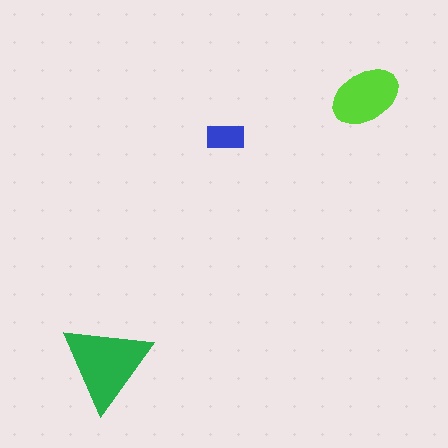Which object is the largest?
The green triangle.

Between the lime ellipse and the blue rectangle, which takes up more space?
The lime ellipse.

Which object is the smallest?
The blue rectangle.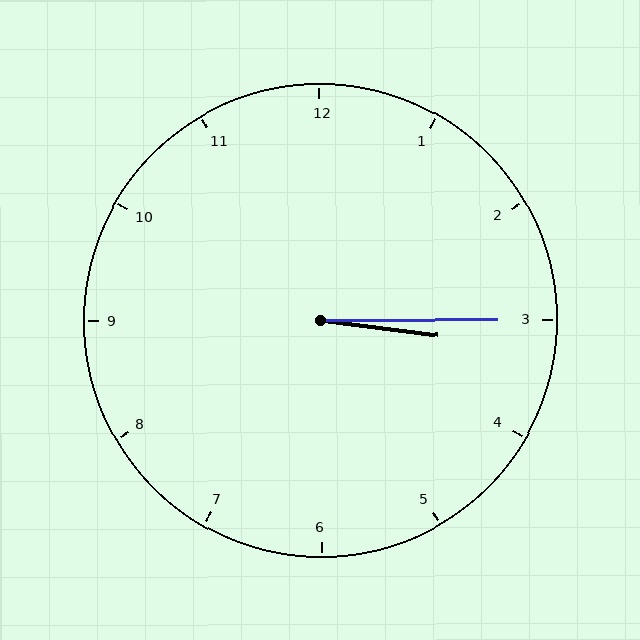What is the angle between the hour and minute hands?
Approximately 8 degrees.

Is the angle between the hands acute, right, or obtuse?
It is acute.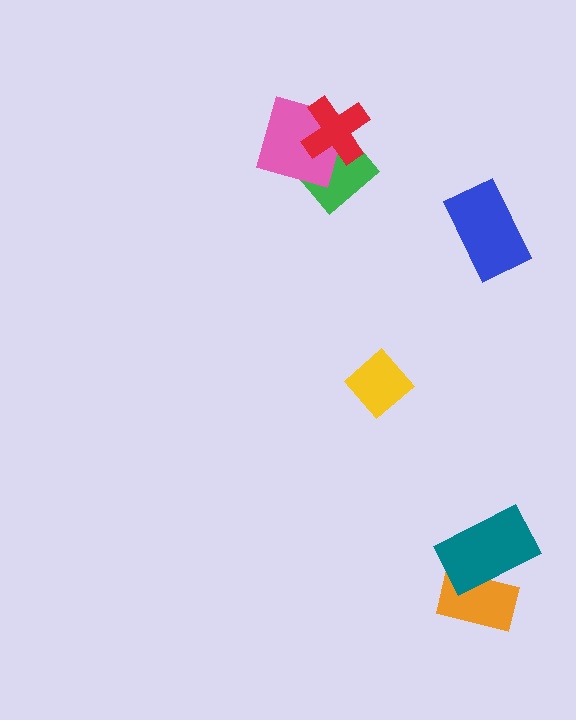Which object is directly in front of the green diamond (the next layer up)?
The pink square is directly in front of the green diamond.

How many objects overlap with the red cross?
2 objects overlap with the red cross.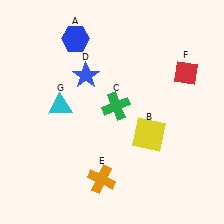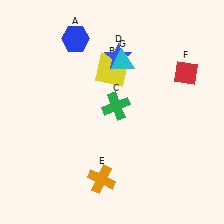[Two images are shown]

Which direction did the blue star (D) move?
The blue star (D) moved right.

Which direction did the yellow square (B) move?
The yellow square (B) moved up.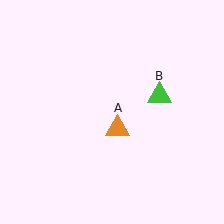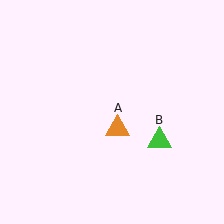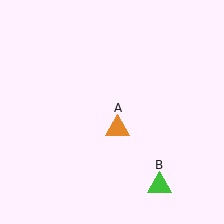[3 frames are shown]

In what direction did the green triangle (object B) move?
The green triangle (object B) moved down.